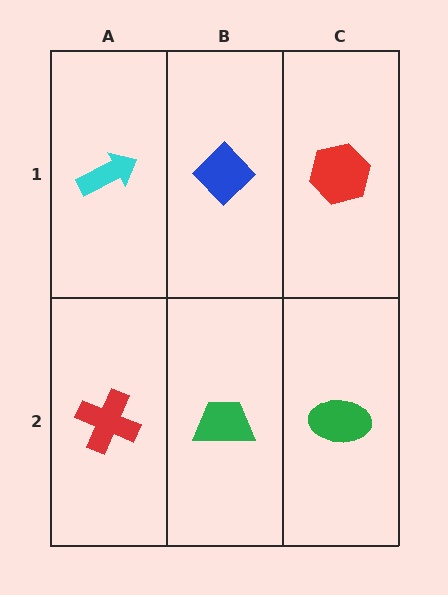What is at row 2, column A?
A red cross.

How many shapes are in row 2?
3 shapes.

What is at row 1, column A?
A cyan arrow.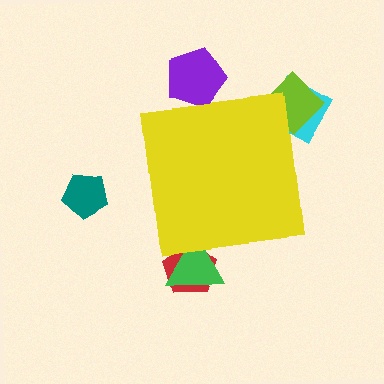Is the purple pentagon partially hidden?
Yes, the purple pentagon is partially hidden behind the yellow square.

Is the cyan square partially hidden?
Yes, the cyan square is partially hidden behind the yellow square.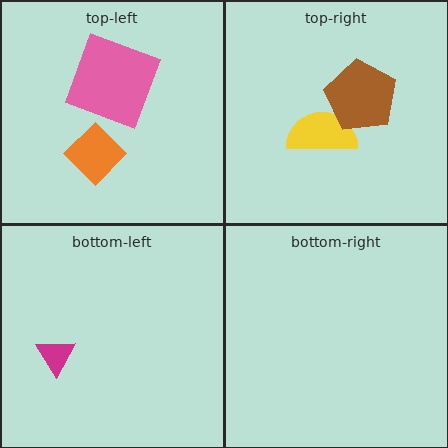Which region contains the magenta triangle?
The bottom-left region.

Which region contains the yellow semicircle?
The top-right region.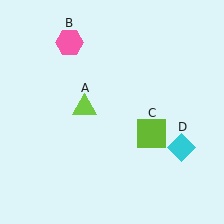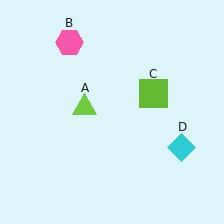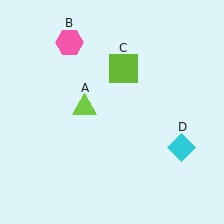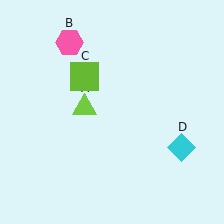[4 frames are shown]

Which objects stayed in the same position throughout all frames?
Lime triangle (object A) and pink hexagon (object B) and cyan diamond (object D) remained stationary.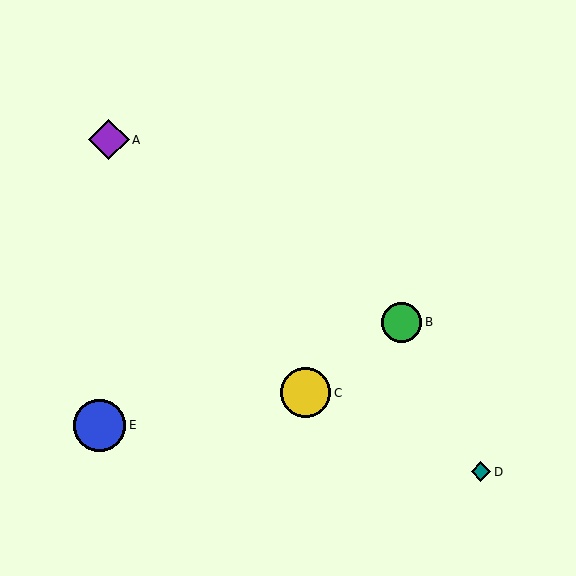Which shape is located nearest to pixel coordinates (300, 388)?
The yellow circle (labeled C) at (306, 393) is nearest to that location.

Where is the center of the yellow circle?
The center of the yellow circle is at (306, 393).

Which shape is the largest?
The blue circle (labeled E) is the largest.